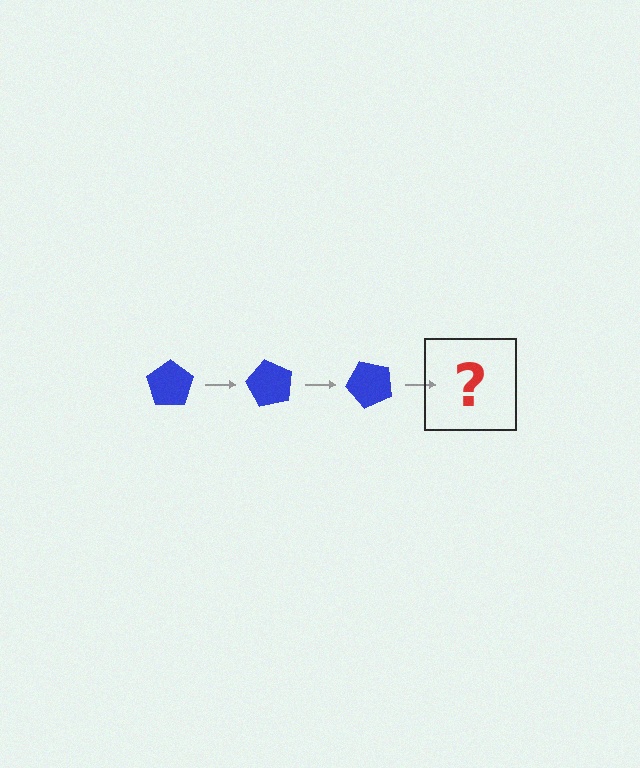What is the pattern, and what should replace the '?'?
The pattern is that the pentagon rotates 60 degrees each step. The '?' should be a blue pentagon rotated 180 degrees.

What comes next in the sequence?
The next element should be a blue pentagon rotated 180 degrees.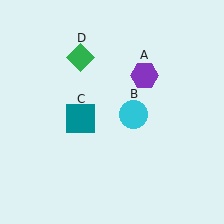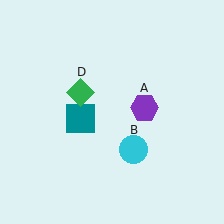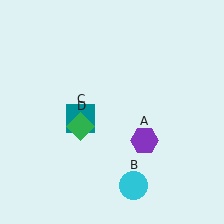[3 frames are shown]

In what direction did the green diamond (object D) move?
The green diamond (object D) moved down.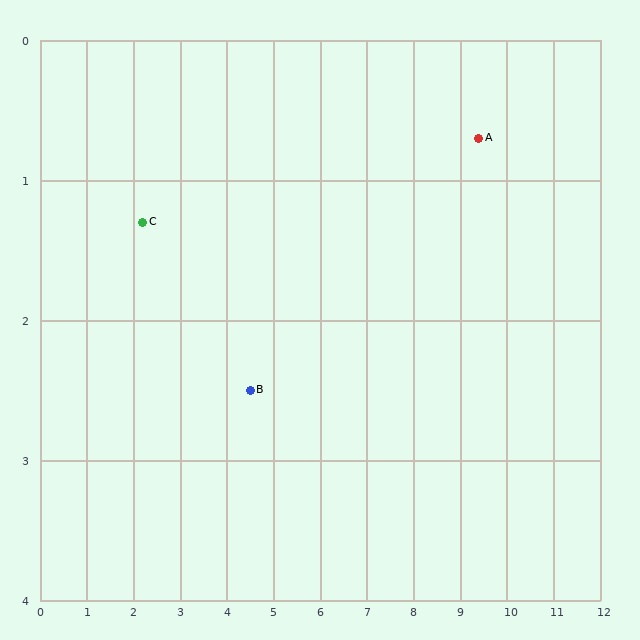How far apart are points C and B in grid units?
Points C and B are about 2.6 grid units apart.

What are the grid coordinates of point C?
Point C is at approximately (2.2, 1.3).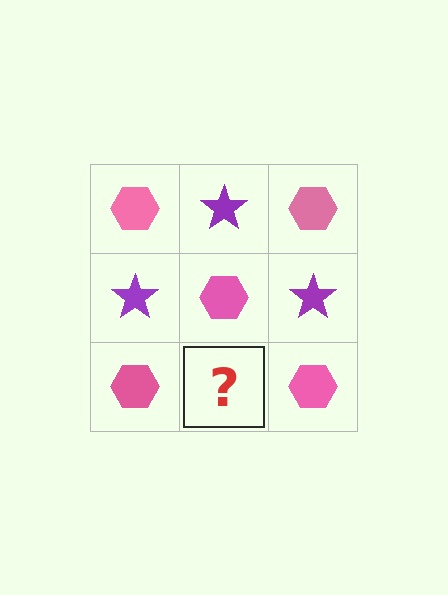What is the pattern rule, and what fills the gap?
The rule is that it alternates pink hexagon and purple star in a checkerboard pattern. The gap should be filled with a purple star.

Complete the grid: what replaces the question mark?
The question mark should be replaced with a purple star.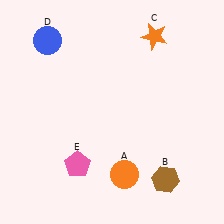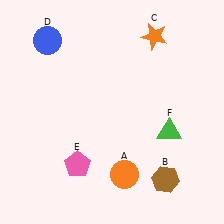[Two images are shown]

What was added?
A green triangle (F) was added in Image 2.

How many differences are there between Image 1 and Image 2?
There is 1 difference between the two images.